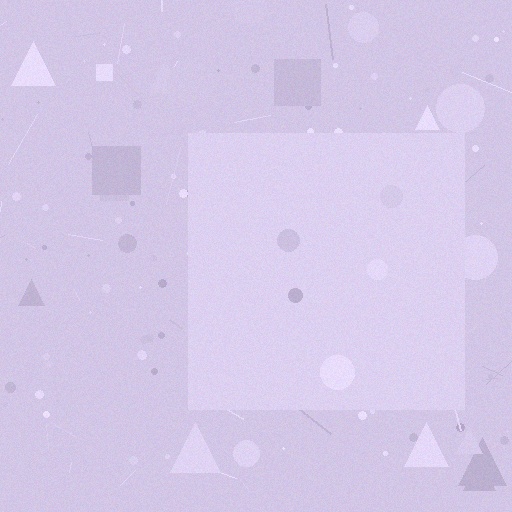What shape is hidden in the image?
A square is hidden in the image.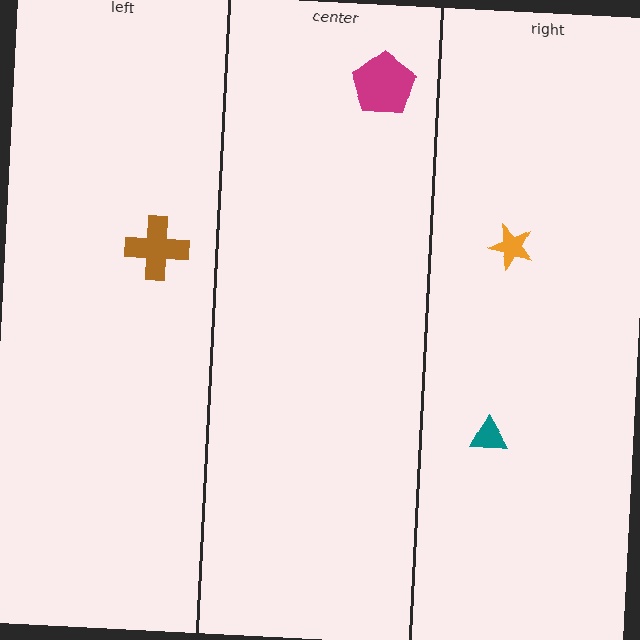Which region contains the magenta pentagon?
The center region.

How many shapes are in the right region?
2.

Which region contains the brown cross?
The left region.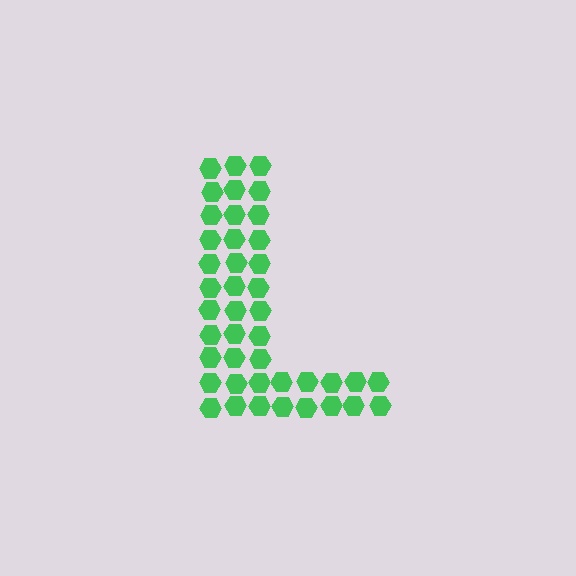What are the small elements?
The small elements are hexagons.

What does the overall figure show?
The overall figure shows the letter L.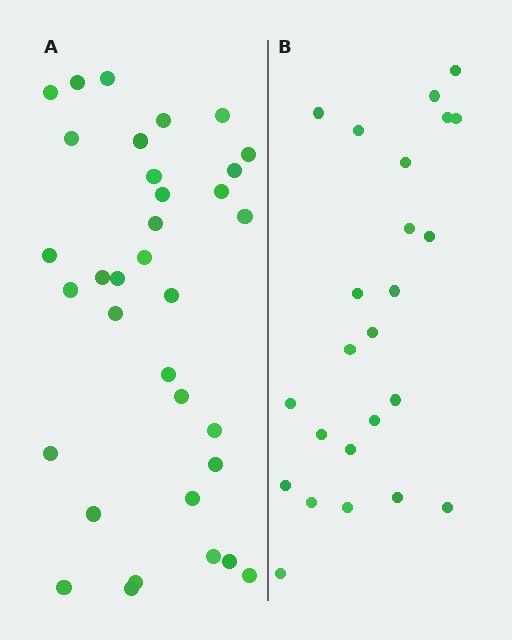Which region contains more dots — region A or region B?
Region A (the left region) has more dots.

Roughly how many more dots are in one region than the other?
Region A has roughly 10 or so more dots than region B.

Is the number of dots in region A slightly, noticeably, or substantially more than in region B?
Region A has noticeably more, but not dramatically so. The ratio is roughly 1.4 to 1.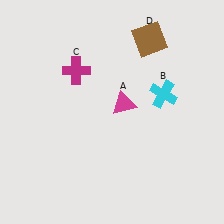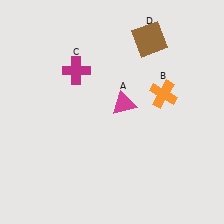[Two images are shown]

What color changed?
The cross (B) changed from cyan in Image 1 to orange in Image 2.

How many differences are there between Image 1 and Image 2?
There is 1 difference between the two images.